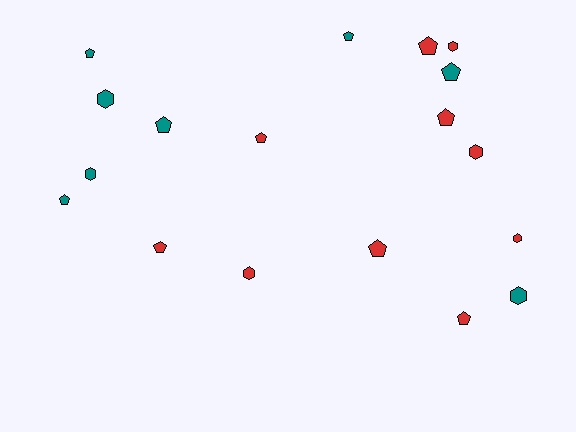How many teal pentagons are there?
There are 5 teal pentagons.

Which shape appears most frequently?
Pentagon, with 11 objects.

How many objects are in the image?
There are 18 objects.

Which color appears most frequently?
Red, with 10 objects.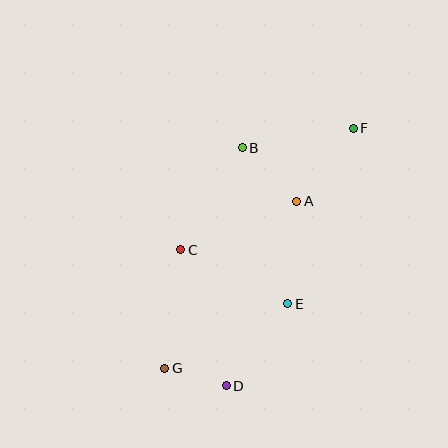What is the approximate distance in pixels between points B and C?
The distance between B and C is approximately 119 pixels.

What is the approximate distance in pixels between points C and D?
The distance between C and D is approximately 143 pixels.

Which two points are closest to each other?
Points D and G are closest to each other.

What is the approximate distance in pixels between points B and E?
The distance between B and E is approximately 163 pixels.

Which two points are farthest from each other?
Points F and G are farthest from each other.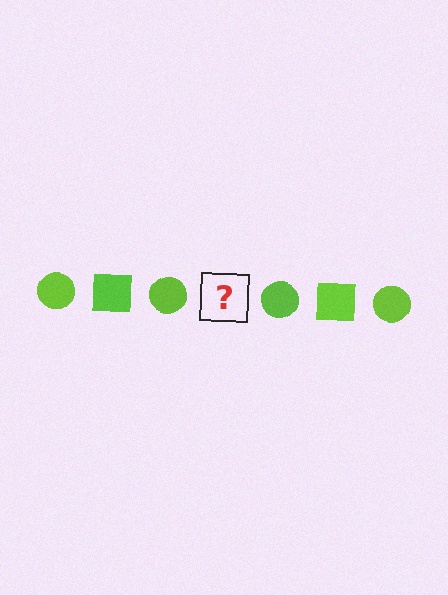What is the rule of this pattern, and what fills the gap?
The rule is that the pattern cycles through circle, square shapes in lime. The gap should be filled with a lime square.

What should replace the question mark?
The question mark should be replaced with a lime square.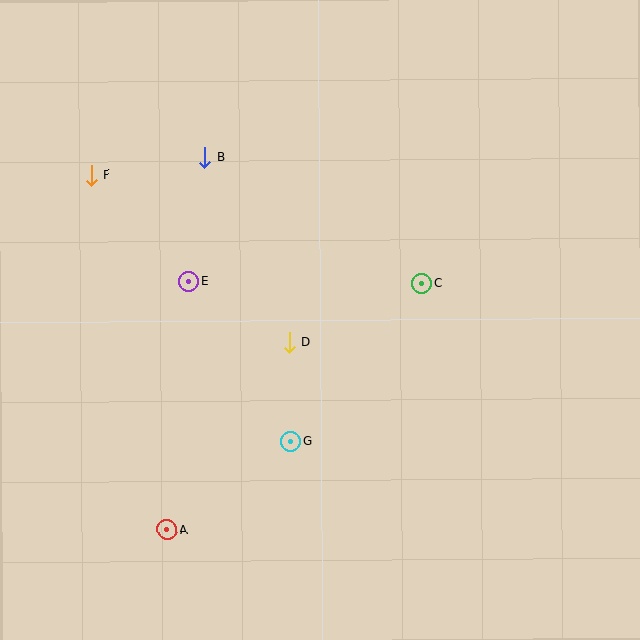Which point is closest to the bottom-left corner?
Point A is closest to the bottom-left corner.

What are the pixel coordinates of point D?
Point D is at (289, 343).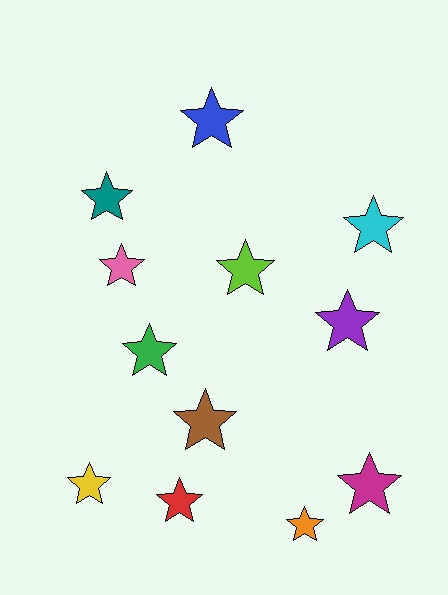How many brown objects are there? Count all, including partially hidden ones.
There is 1 brown object.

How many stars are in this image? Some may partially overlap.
There are 12 stars.